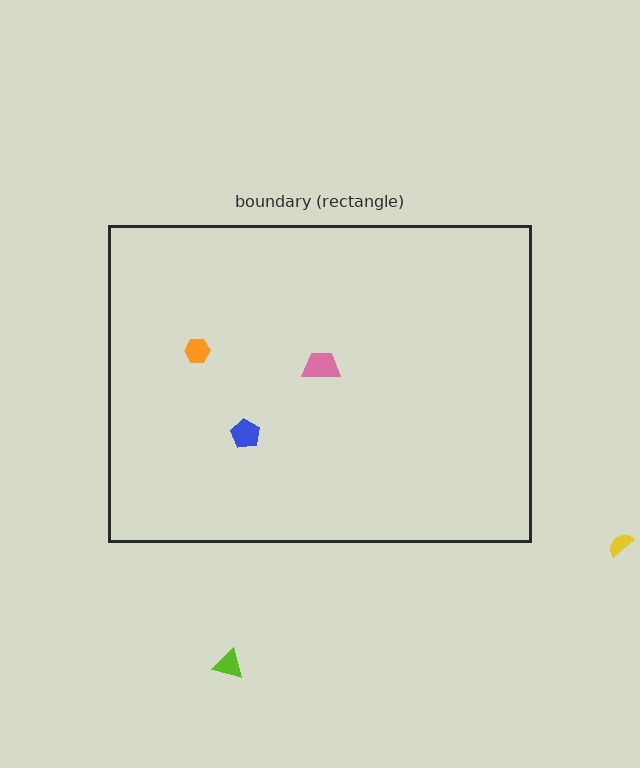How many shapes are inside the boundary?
3 inside, 2 outside.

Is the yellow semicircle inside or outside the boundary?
Outside.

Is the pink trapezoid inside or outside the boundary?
Inside.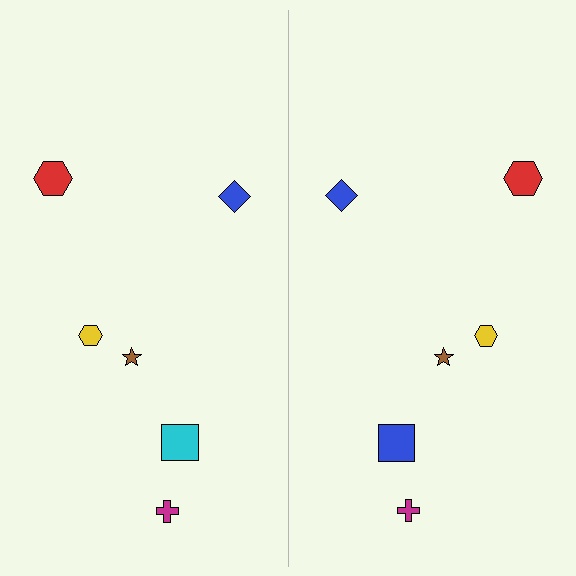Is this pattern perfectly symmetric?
No, the pattern is not perfectly symmetric. The blue square on the right side breaks the symmetry — its mirror counterpart is cyan.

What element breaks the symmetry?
The blue square on the right side breaks the symmetry — its mirror counterpart is cyan.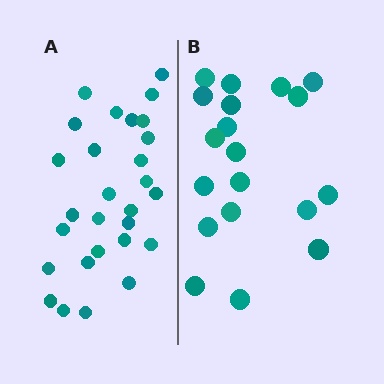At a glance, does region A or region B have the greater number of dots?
Region A (the left region) has more dots.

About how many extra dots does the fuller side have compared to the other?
Region A has roughly 8 or so more dots than region B.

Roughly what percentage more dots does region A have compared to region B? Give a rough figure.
About 45% more.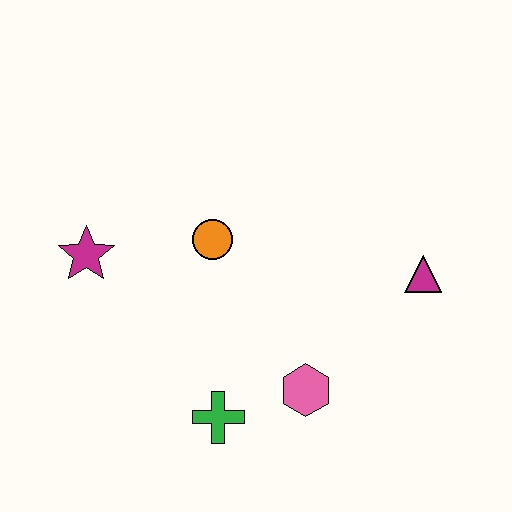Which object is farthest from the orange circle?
The magenta triangle is farthest from the orange circle.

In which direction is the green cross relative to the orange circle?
The green cross is below the orange circle.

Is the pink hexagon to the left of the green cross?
No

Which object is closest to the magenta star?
The orange circle is closest to the magenta star.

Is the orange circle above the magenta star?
Yes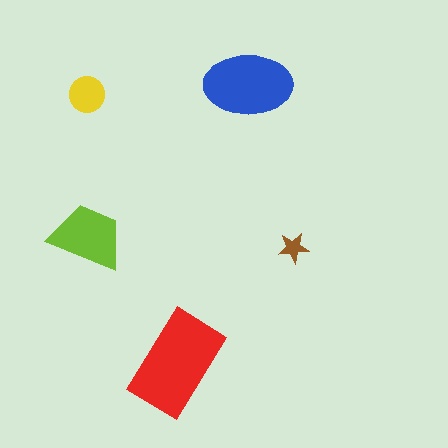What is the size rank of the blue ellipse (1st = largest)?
2nd.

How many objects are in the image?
There are 5 objects in the image.